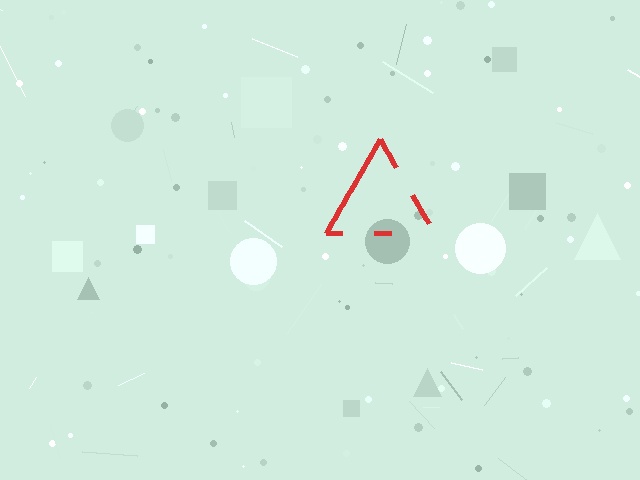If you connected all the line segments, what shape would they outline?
They would outline a triangle.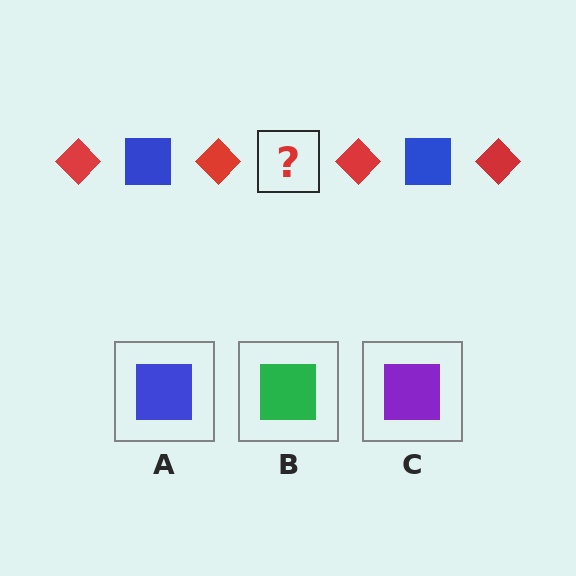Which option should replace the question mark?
Option A.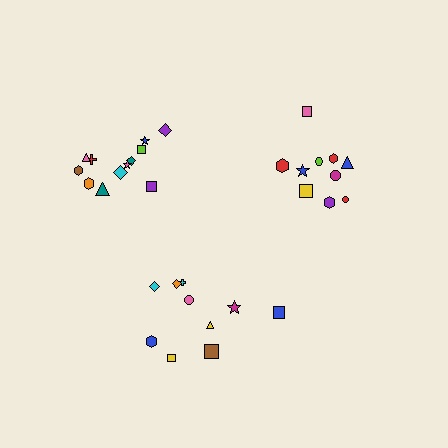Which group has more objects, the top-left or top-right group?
The top-left group.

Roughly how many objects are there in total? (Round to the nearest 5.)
Roughly 30 objects in total.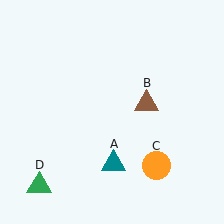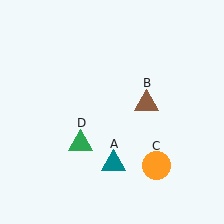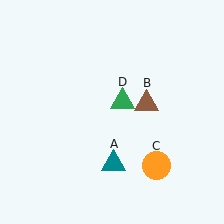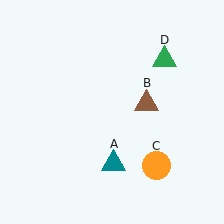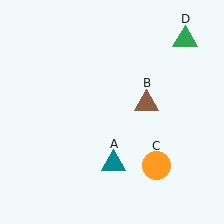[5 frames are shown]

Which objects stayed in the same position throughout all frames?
Teal triangle (object A) and brown triangle (object B) and orange circle (object C) remained stationary.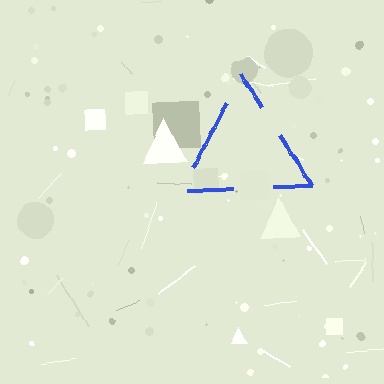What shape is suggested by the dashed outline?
The dashed outline suggests a triangle.